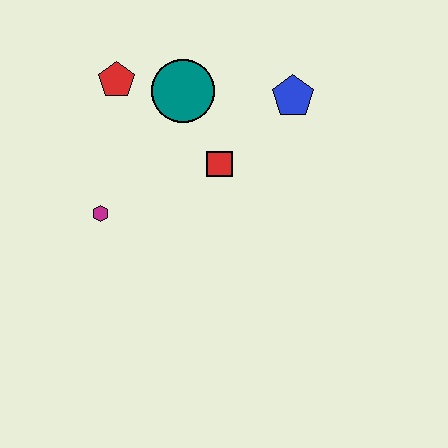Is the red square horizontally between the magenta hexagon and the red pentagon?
No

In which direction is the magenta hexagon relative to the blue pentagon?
The magenta hexagon is to the left of the blue pentagon.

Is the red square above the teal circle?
No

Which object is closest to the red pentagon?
The teal circle is closest to the red pentagon.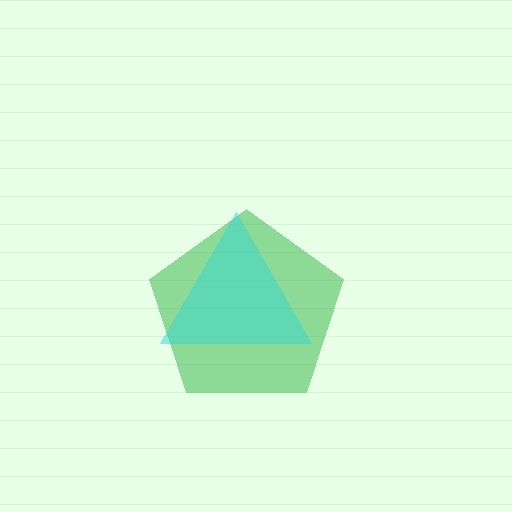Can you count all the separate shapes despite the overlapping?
Yes, there are 2 separate shapes.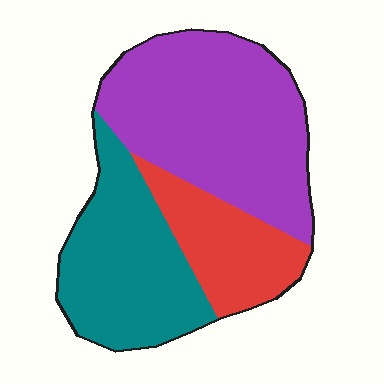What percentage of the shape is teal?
Teal covers 33% of the shape.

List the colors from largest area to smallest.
From largest to smallest: purple, teal, red.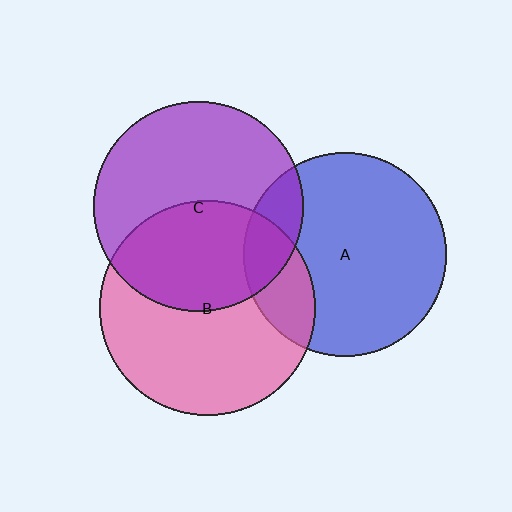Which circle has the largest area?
Circle B (pink).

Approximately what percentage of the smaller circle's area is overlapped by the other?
Approximately 20%.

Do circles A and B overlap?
Yes.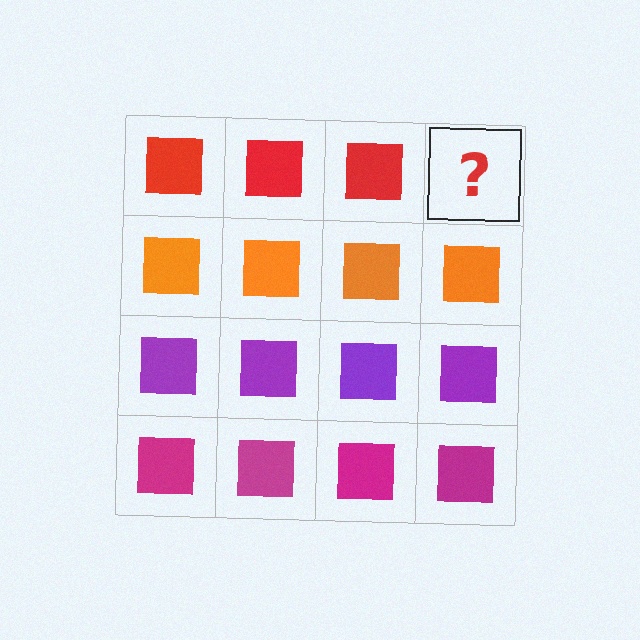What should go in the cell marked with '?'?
The missing cell should contain a red square.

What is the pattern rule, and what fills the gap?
The rule is that each row has a consistent color. The gap should be filled with a red square.